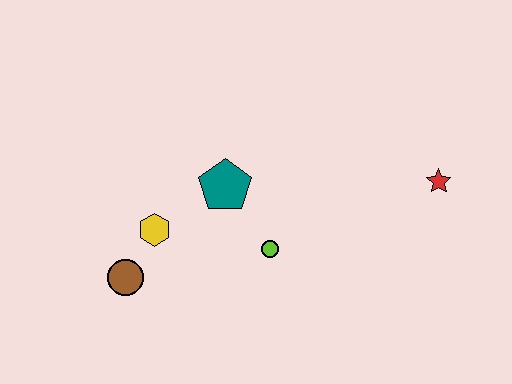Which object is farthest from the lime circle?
The red star is farthest from the lime circle.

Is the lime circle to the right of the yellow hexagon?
Yes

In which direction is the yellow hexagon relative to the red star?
The yellow hexagon is to the left of the red star.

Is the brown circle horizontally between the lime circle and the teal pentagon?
No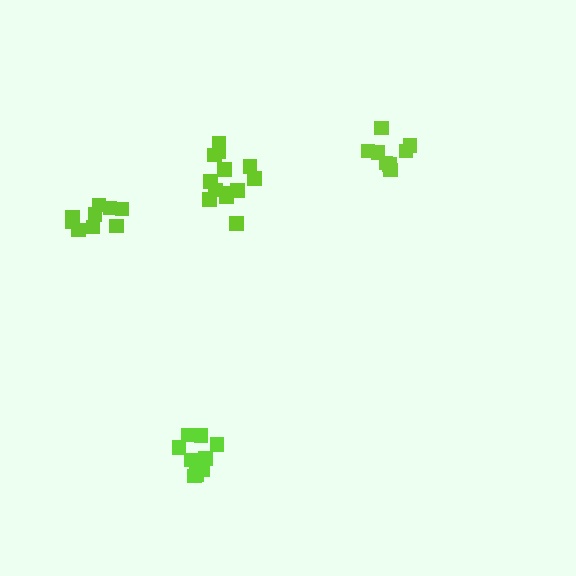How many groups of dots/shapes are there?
There are 4 groups.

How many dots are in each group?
Group 1: 13 dots, Group 2: 10 dots, Group 3: 8 dots, Group 4: 9 dots (40 total).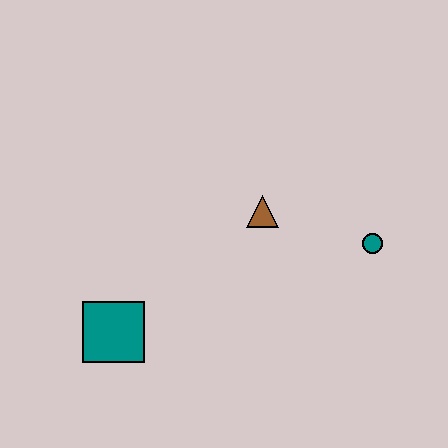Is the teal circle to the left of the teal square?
No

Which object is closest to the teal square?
The brown triangle is closest to the teal square.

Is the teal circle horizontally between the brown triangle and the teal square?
No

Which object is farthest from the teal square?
The teal circle is farthest from the teal square.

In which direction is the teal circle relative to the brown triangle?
The teal circle is to the right of the brown triangle.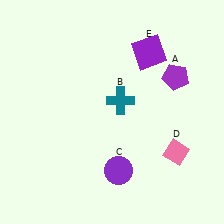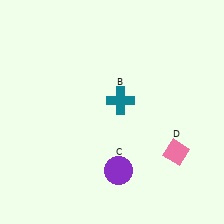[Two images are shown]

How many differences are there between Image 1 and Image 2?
There are 2 differences between the two images.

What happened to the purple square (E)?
The purple square (E) was removed in Image 2. It was in the top-right area of Image 1.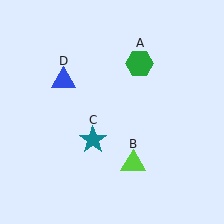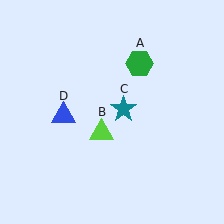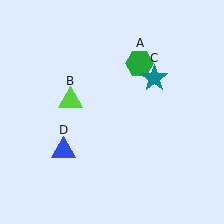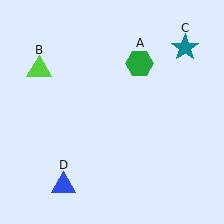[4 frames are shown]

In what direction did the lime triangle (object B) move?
The lime triangle (object B) moved up and to the left.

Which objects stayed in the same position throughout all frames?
Green hexagon (object A) remained stationary.